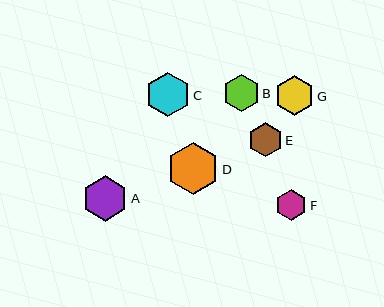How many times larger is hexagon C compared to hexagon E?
Hexagon C is approximately 1.3 times the size of hexagon E.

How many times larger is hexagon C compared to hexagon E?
Hexagon C is approximately 1.3 times the size of hexagon E.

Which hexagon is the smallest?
Hexagon F is the smallest with a size of approximately 31 pixels.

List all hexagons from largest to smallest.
From largest to smallest: D, A, C, G, B, E, F.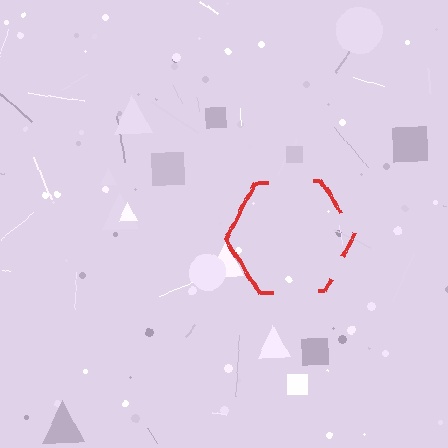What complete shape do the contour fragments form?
The contour fragments form a hexagon.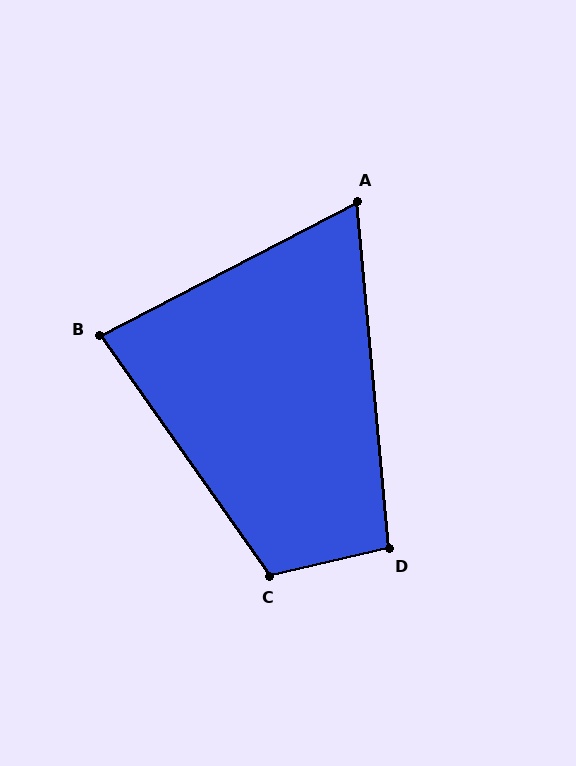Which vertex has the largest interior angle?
C, at approximately 112 degrees.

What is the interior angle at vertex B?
Approximately 82 degrees (acute).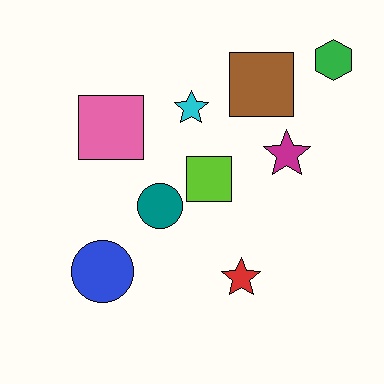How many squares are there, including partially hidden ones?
There are 3 squares.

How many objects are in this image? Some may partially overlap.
There are 9 objects.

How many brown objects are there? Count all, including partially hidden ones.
There is 1 brown object.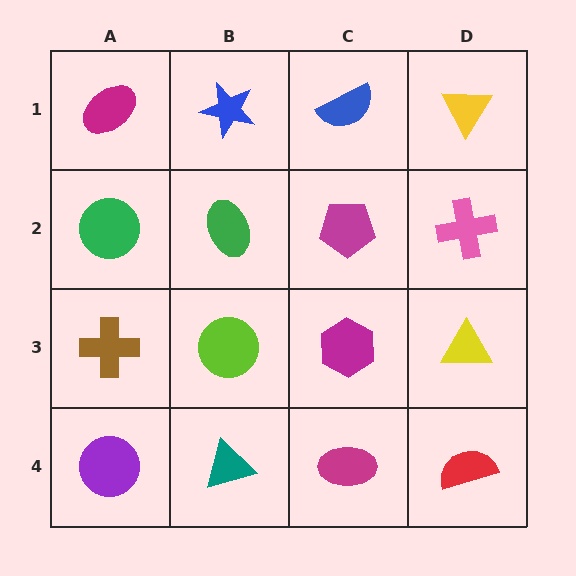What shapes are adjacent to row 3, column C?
A magenta pentagon (row 2, column C), a magenta ellipse (row 4, column C), a lime circle (row 3, column B), a yellow triangle (row 3, column D).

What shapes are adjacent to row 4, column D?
A yellow triangle (row 3, column D), a magenta ellipse (row 4, column C).